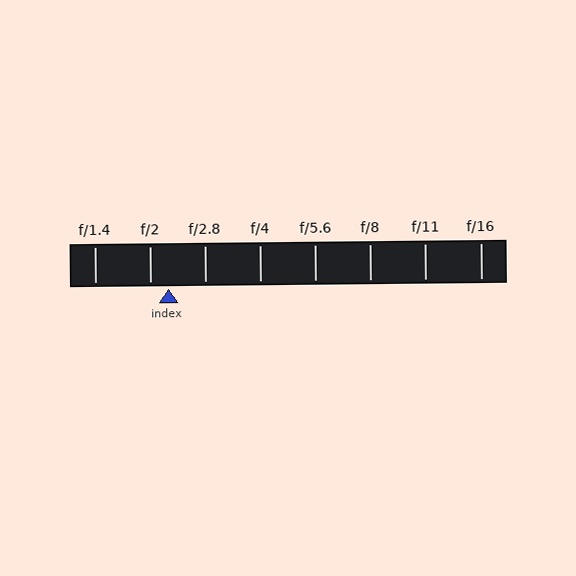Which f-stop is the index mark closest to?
The index mark is closest to f/2.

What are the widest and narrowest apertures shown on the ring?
The widest aperture shown is f/1.4 and the narrowest is f/16.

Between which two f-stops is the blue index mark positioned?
The index mark is between f/2 and f/2.8.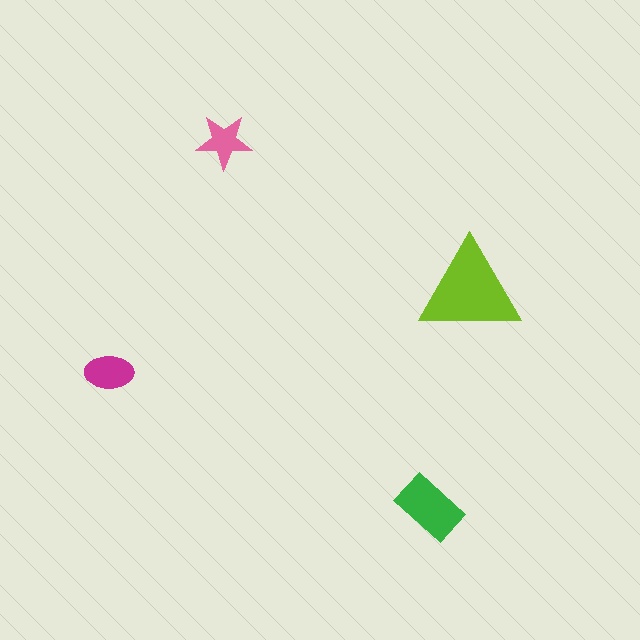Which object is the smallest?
The pink star.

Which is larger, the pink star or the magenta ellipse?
The magenta ellipse.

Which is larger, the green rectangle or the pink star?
The green rectangle.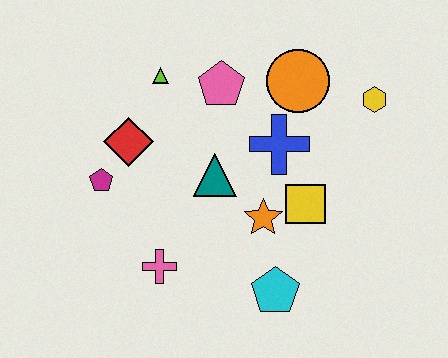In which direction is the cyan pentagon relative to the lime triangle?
The cyan pentagon is below the lime triangle.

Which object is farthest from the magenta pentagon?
The yellow hexagon is farthest from the magenta pentagon.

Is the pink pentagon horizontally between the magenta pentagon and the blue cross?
Yes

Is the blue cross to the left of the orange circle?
Yes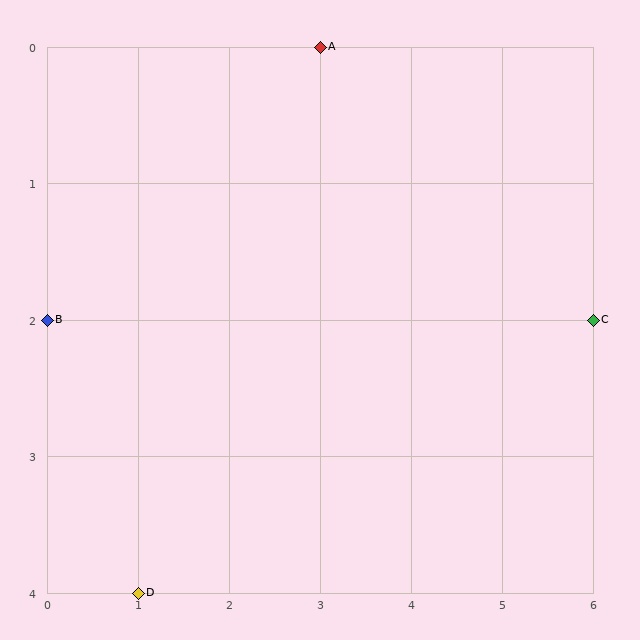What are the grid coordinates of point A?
Point A is at grid coordinates (3, 0).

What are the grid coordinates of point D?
Point D is at grid coordinates (1, 4).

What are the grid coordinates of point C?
Point C is at grid coordinates (6, 2).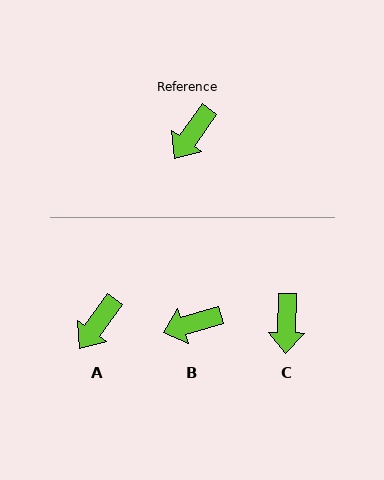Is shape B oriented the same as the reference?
No, it is off by about 37 degrees.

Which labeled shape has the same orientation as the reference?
A.